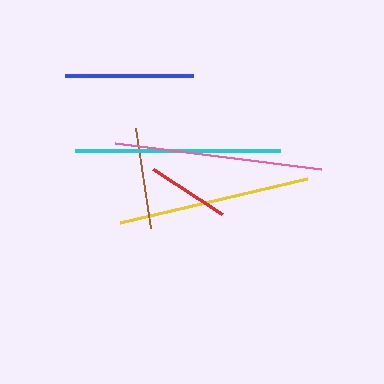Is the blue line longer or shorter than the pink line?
The pink line is longer than the blue line.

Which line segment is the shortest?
The red line is the shortest at approximately 82 pixels.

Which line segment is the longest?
The pink line is the longest at approximately 208 pixels.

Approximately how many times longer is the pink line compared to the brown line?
The pink line is approximately 2.1 times the length of the brown line.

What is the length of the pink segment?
The pink segment is approximately 208 pixels long.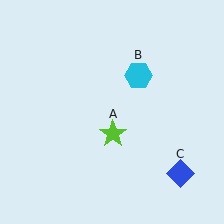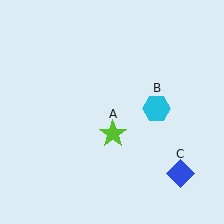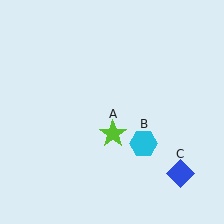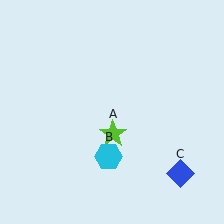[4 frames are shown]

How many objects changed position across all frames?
1 object changed position: cyan hexagon (object B).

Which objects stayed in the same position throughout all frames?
Lime star (object A) and blue diamond (object C) remained stationary.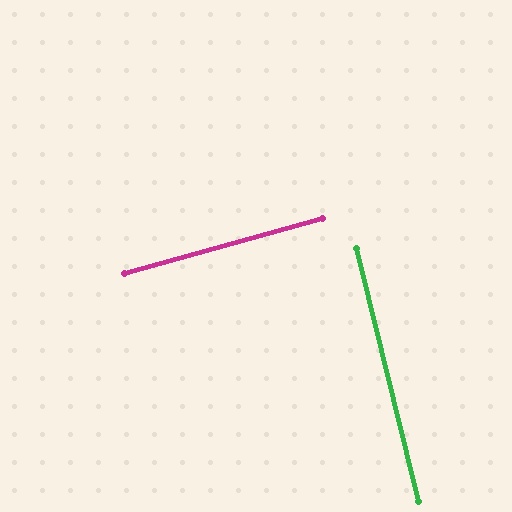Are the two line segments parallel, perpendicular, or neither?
Perpendicular — they meet at approximately 88°.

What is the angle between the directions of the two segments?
Approximately 88 degrees.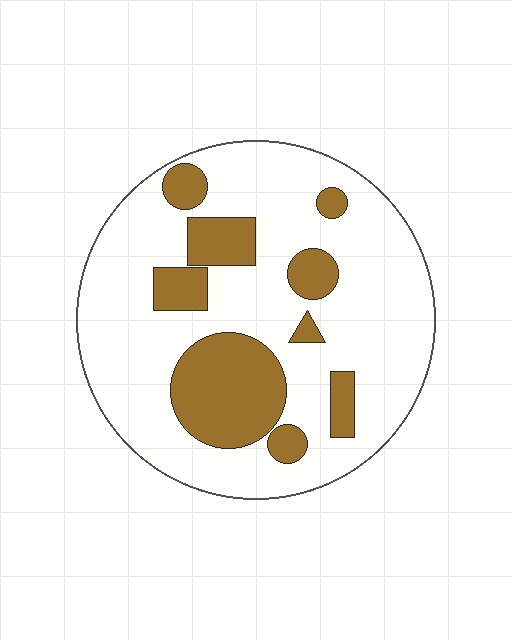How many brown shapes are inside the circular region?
9.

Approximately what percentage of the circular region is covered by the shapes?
Approximately 25%.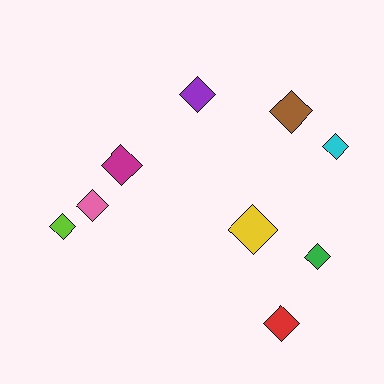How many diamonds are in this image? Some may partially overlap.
There are 9 diamonds.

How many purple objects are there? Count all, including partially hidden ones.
There is 1 purple object.